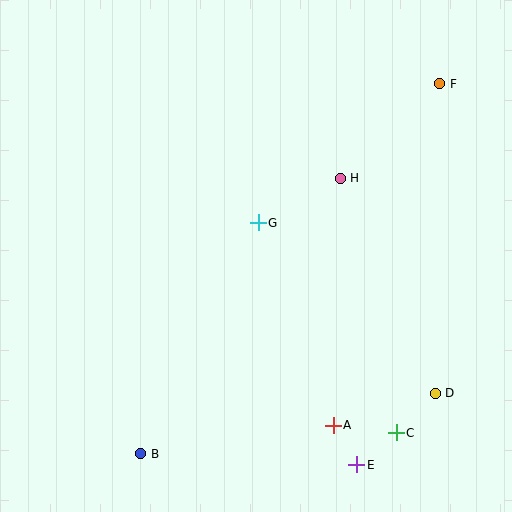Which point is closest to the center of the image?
Point G at (258, 223) is closest to the center.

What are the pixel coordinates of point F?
Point F is at (440, 84).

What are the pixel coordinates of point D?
Point D is at (435, 393).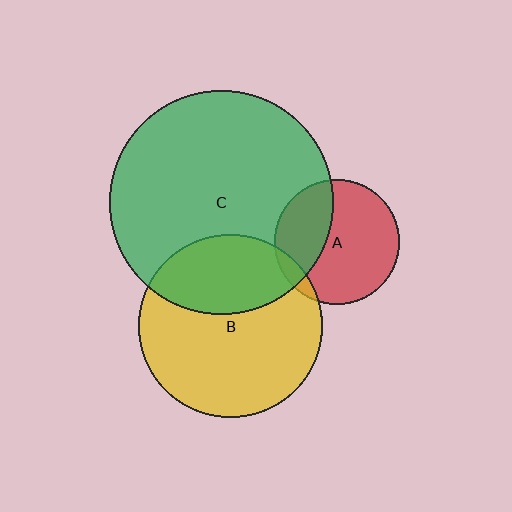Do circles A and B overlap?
Yes.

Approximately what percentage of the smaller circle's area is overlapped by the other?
Approximately 10%.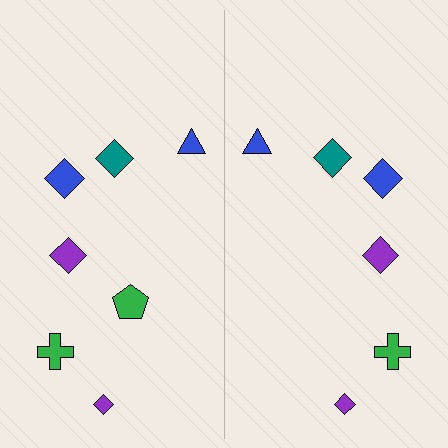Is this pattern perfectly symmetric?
No, the pattern is not perfectly symmetric. A green pentagon is missing from the right side.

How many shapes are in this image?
There are 13 shapes in this image.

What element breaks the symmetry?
A green pentagon is missing from the right side.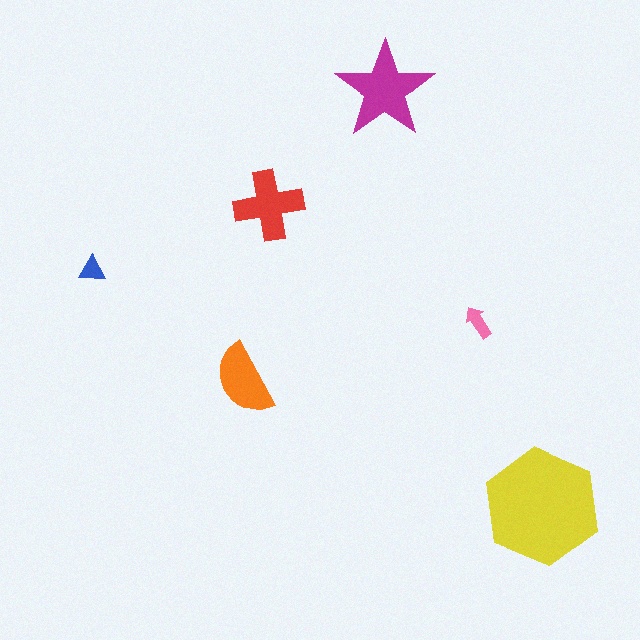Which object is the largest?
The yellow hexagon.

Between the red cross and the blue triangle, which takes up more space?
The red cross.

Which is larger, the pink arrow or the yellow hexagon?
The yellow hexagon.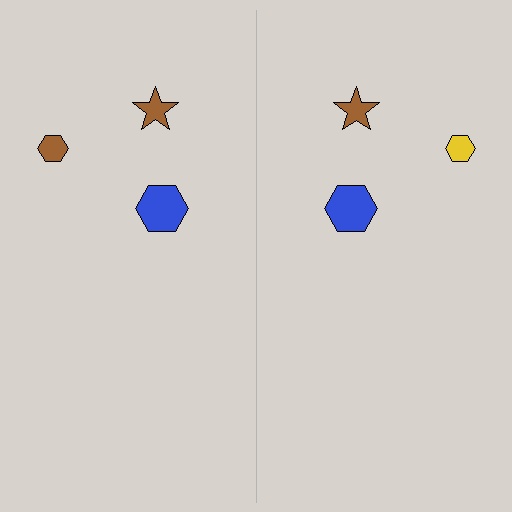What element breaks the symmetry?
The yellow hexagon on the right side breaks the symmetry — its mirror counterpart is brown.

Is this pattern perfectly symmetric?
No, the pattern is not perfectly symmetric. The yellow hexagon on the right side breaks the symmetry — its mirror counterpart is brown.